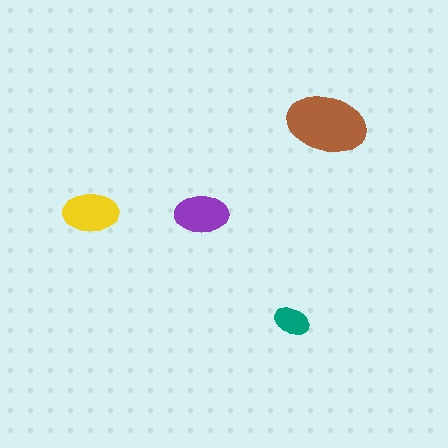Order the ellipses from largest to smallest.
the brown one, the yellow one, the purple one, the teal one.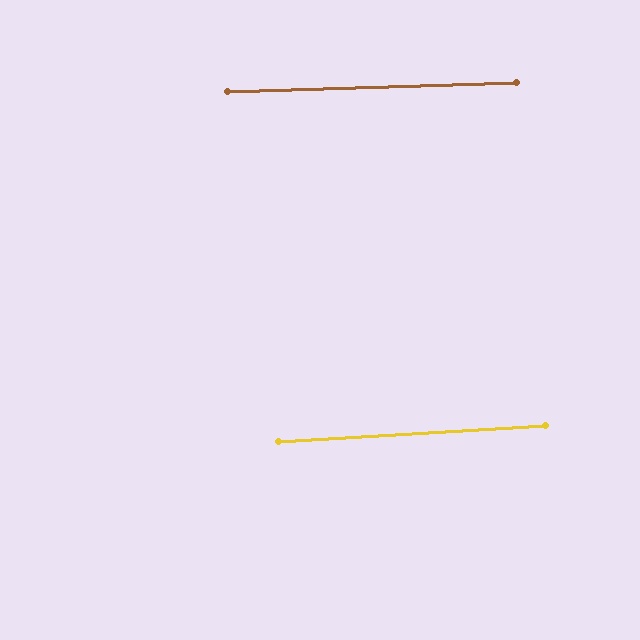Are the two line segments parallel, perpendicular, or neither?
Parallel — their directions differ by only 1.7°.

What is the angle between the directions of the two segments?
Approximately 2 degrees.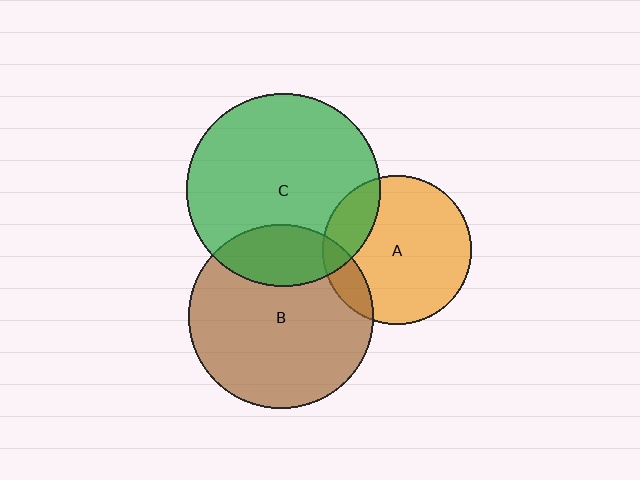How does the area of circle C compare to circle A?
Approximately 1.7 times.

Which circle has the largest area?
Circle C (green).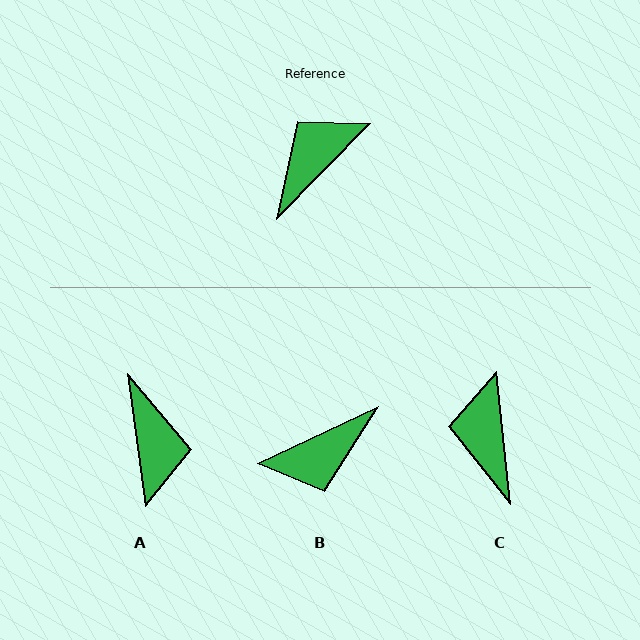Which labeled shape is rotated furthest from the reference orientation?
B, about 160 degrees away.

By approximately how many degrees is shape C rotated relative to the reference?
Approximately 50 degrees counter-clockwise.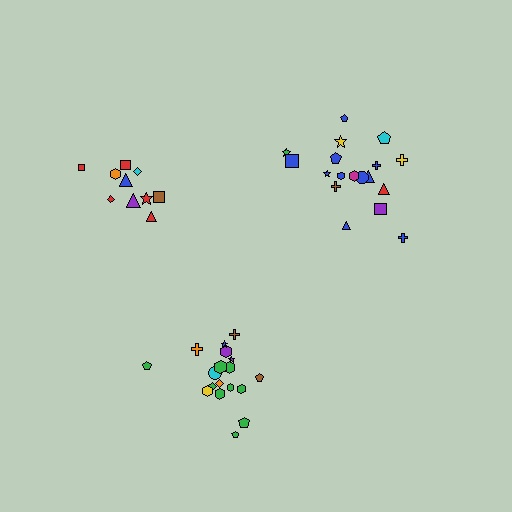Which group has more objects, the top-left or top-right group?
The top-right group.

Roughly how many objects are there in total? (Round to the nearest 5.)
Roughly 45 objects in total.